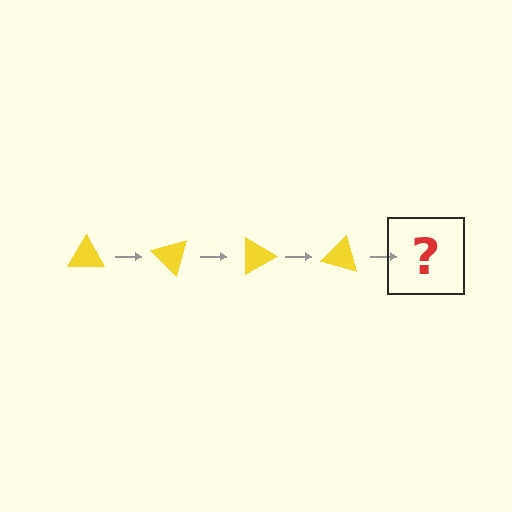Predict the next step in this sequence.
The next step is a yellow triangle rotated 180 degrees.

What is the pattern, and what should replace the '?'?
The pattern is that the triangle rotates 45 degrees each step. The '?' should be a yellow triangle rotated 180 degrees.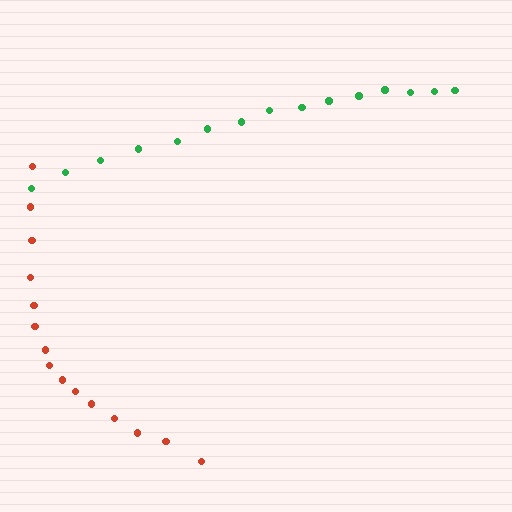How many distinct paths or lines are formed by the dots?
There are 2 distinct paths.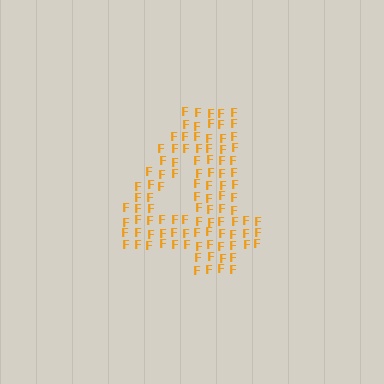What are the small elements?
The small elements are letter F's.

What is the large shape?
The large shape is the digit 4.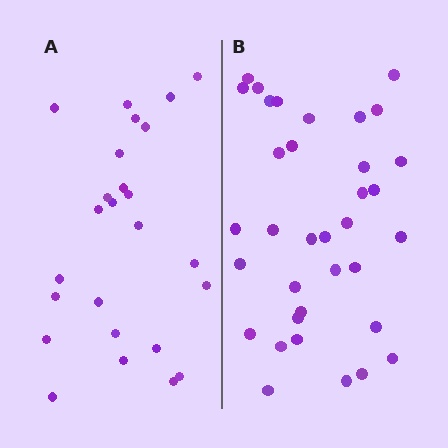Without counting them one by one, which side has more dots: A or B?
Region B (the right region) has more dots.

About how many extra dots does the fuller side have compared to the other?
Region B has roughly 10 or so more dots than region A.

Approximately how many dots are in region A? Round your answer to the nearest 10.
About 20 dots. (The exact count is 25, which rounds to 20.)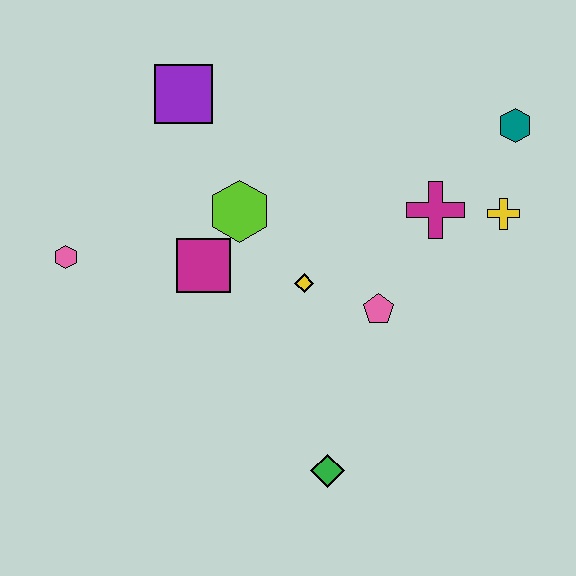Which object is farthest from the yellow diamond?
The teal hexagon is farthest from the yellow diamond.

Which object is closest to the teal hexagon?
The yellow cross is closest to the teal hexagon.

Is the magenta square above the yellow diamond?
Yes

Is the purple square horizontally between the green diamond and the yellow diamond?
No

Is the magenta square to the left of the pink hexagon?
No